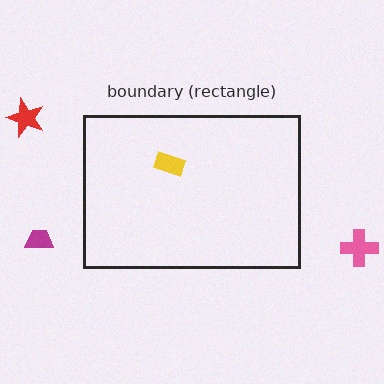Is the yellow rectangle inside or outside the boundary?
Inside.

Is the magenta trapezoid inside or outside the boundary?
Outside.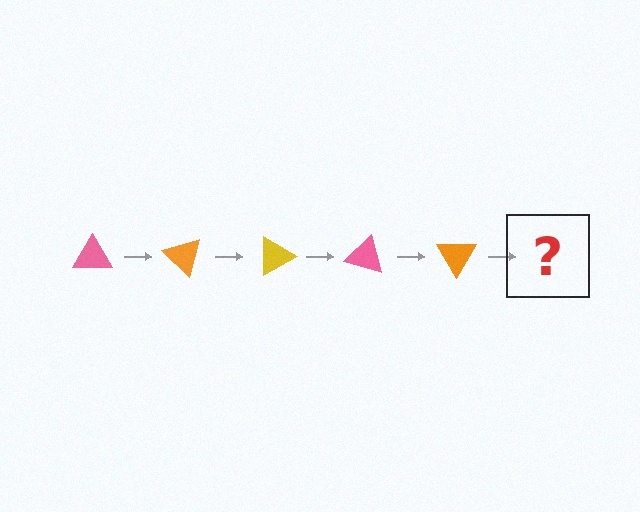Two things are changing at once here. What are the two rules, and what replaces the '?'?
The two rules are that it rotates 45 degrees each step and the color cycles through pink, orange, and yellow. The '?' should be a yellow triangle, rotated 225 degrees from the start.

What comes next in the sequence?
The next element should be a yellow triangle, rotated 225 degrees from the start.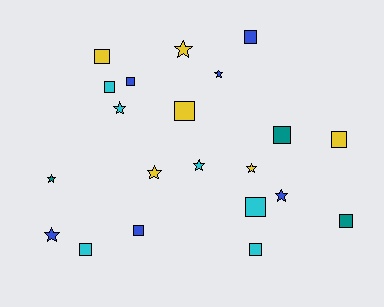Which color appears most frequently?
Blue, with 6 objects.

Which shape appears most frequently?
Square, with 12 objects.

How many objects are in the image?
There are 21 objects.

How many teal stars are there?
There is 1 teal star.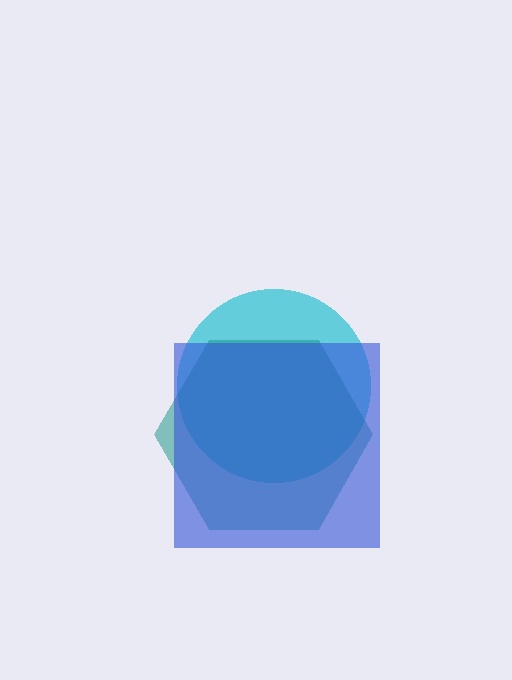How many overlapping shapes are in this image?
There are 3 overlapping shapes in the image.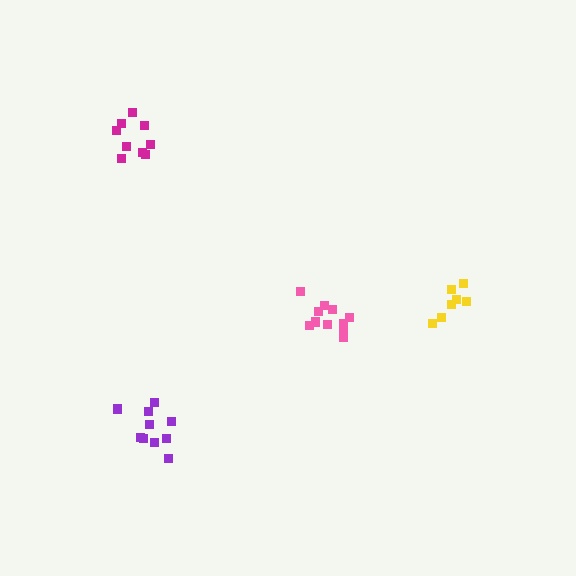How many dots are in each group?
Group 1: 9 dots, Group 2: 11 dots, Group 3: 8 dots, Group 4: 12 dots (40 total).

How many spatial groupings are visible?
There are 4 spatial groupings.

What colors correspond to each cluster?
The clusters are colored: magenta, purple, yellow, pink.